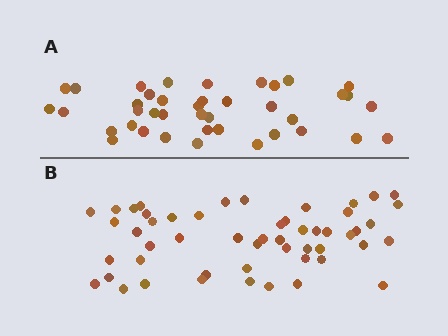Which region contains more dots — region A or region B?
Region B (the bottom region) has more dots.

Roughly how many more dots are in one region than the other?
Region B has roughly 12 or so more dots than region A.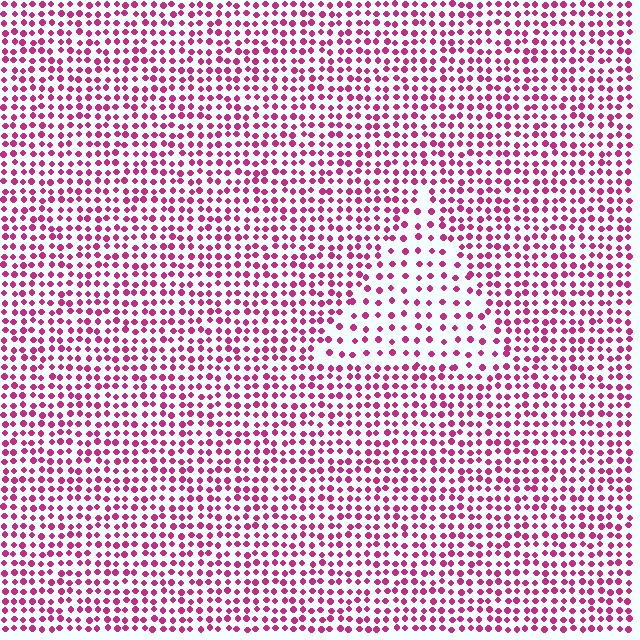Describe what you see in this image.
The image contains small magenta elements arranged at two different densities. A triangle-shaped region is visible where the elements are less densely packed than the surrounding area.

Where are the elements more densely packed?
The elements are more densely packed outside the triangle boundary.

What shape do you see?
I see a triangle.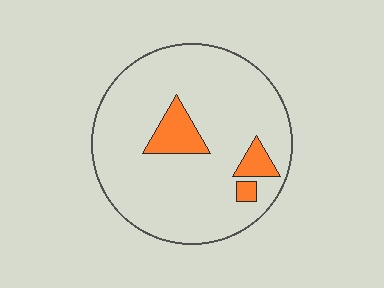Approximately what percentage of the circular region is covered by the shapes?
Approximately 10%.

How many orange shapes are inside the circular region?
3.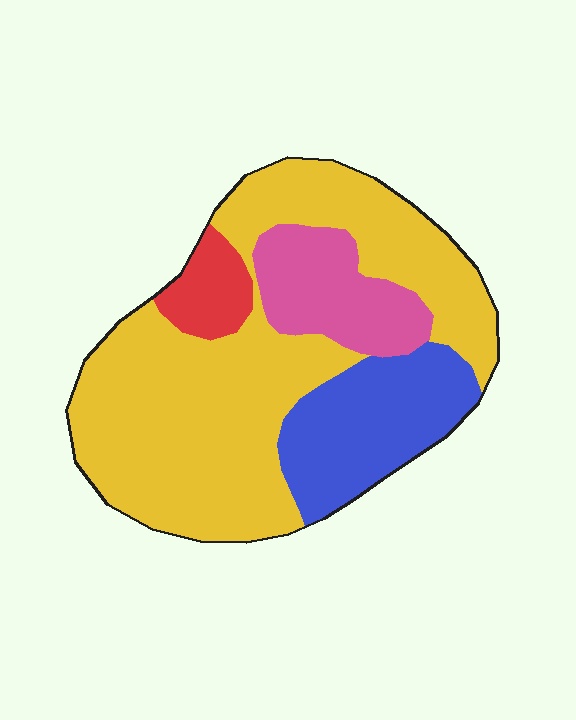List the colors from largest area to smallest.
From largest to smallest: yellow, blue, pink, red.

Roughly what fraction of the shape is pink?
Pink takes up about one eighth (1/8) of the shape.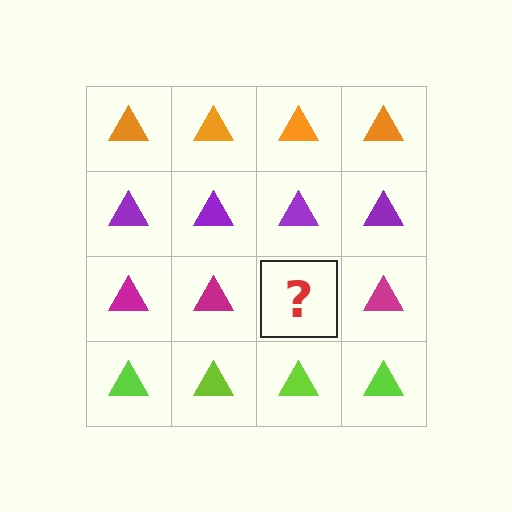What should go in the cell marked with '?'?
The missing cell should contain a magenta triangle.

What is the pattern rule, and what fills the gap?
The rule is that each row has a consistent color. The gap should be filled with a magenta triangle.